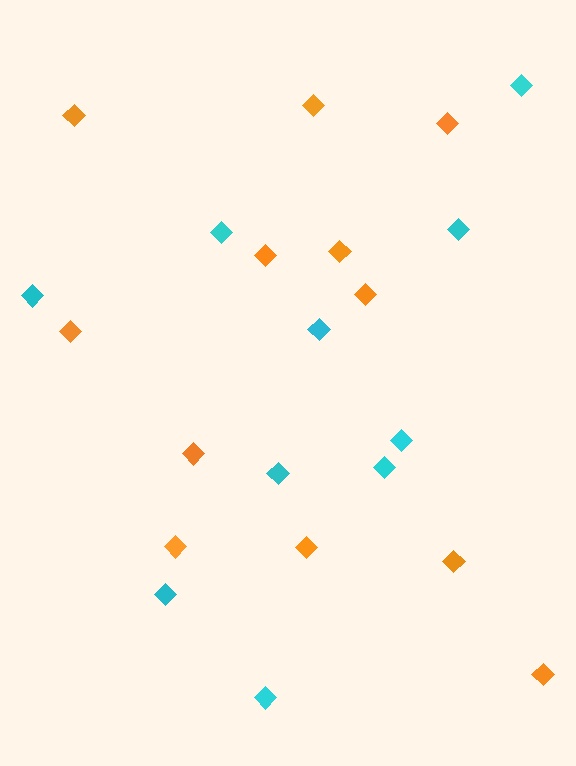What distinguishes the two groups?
There are 2 groups: one group of orange diamonds (12) and one group of cyan diamonds (10).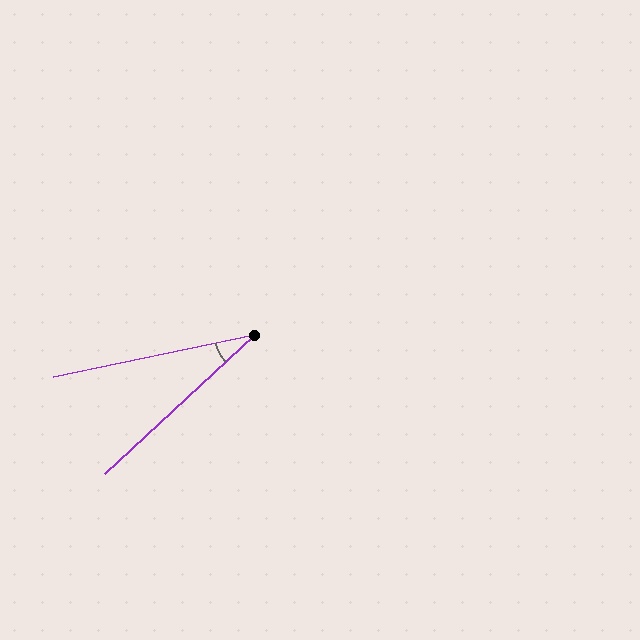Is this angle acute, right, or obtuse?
It is acute.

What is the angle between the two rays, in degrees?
Approximately 31 degrees.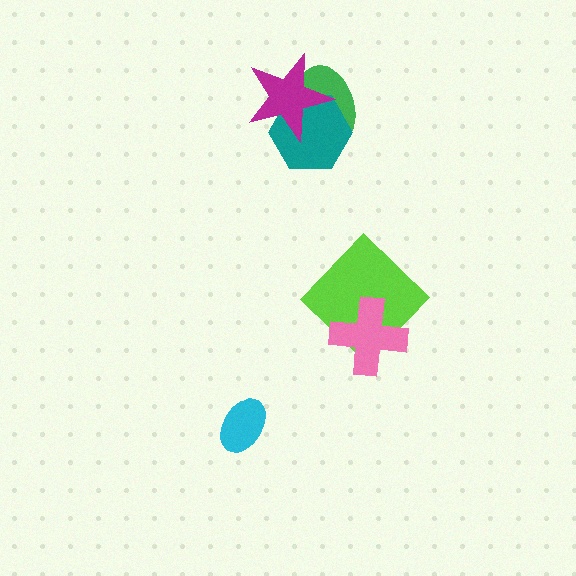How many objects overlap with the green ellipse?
2 objects overlap with the green ellipse.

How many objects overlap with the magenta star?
2 objects overlap with the magenta star.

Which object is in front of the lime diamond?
The pink cross is in front of the lime diamond.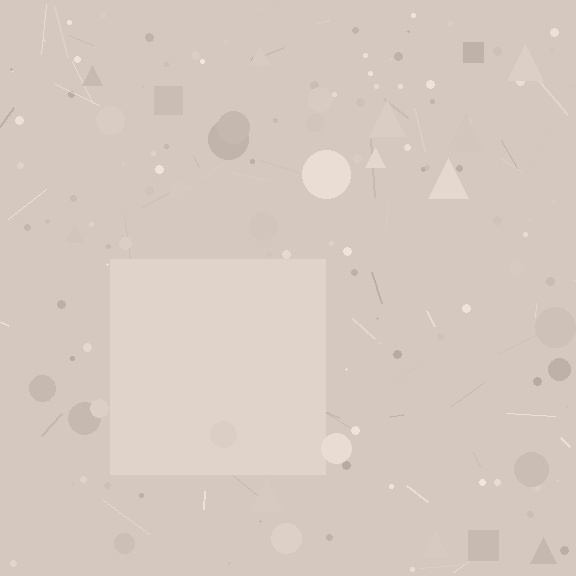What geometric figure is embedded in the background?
A square is embedded in the background.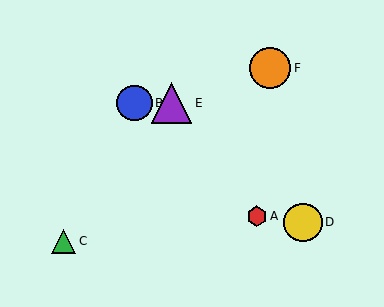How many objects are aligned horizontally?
2 objects (B, E) are aligned horizontally.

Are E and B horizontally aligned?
Yes, both are at y≈103.